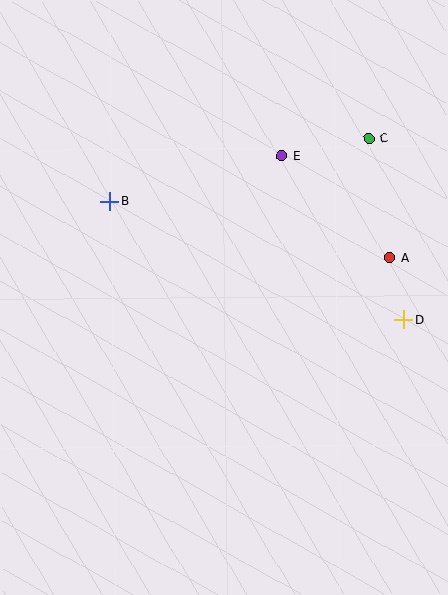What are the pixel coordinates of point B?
Point B is at (110, 201).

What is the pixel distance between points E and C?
The distance between E and C is 89 pixels.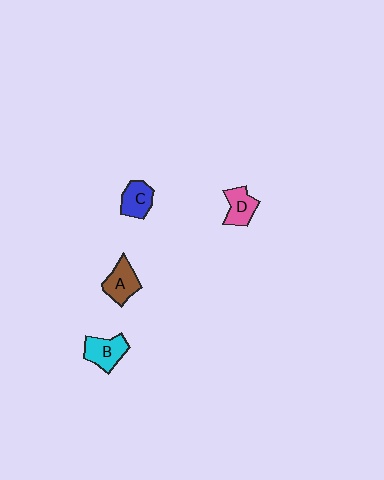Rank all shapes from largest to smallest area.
From largest to smallest: B (cyan), A (brown), C (blue), D (pink).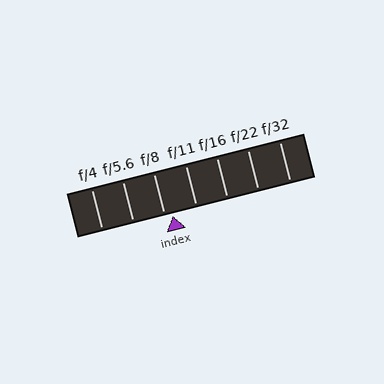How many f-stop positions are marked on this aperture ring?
There are 7 f-stop positions marked.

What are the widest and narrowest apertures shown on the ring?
The widest aperture shown is f/4 and the narrowest is f/32.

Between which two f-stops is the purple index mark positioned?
The index mark is between f/8 and f/11.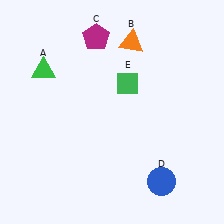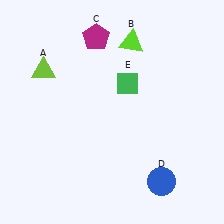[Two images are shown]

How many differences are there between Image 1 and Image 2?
There are 2 differences between the two images.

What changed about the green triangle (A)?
In Image 1, A is green. In Image 2, it changed to lime.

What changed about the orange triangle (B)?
In Image 1, B is orange. In Image 2, it changed to lime.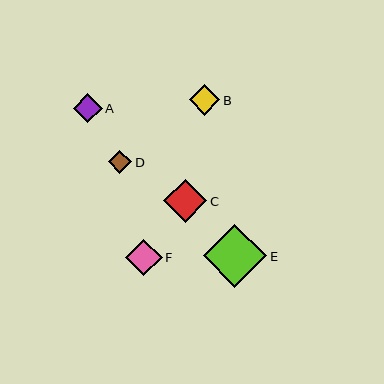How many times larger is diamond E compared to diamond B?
Diamond E is approximately 2.1 times the size of diamond B.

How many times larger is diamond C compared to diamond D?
Diamond C is approximately 1.8 times the size of diamond D.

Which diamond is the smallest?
Diamond D is the smallest with a size of approximately 24 pixels.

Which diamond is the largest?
Diamond E is the largest with a size of approximately 63 pixels.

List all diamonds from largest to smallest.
From largest to smallest: E, C, F, B, A, D.